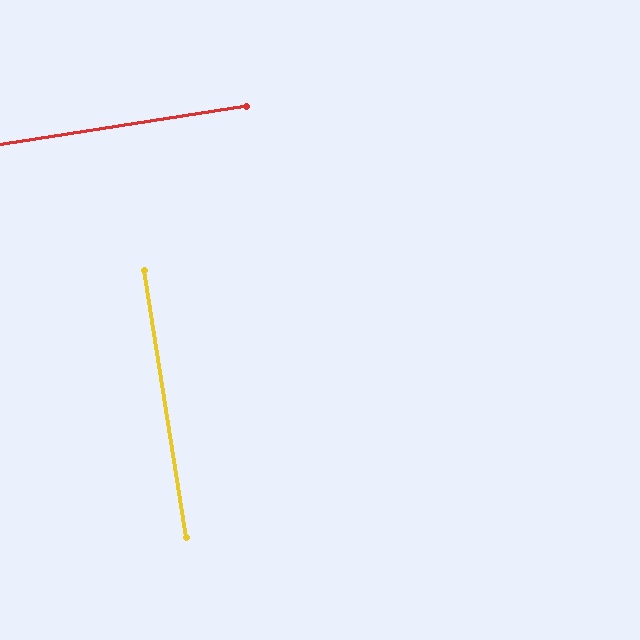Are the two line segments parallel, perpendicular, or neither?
Perpendicular — they meet at approximately 90°.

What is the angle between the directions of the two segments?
Approximately 90 degrees.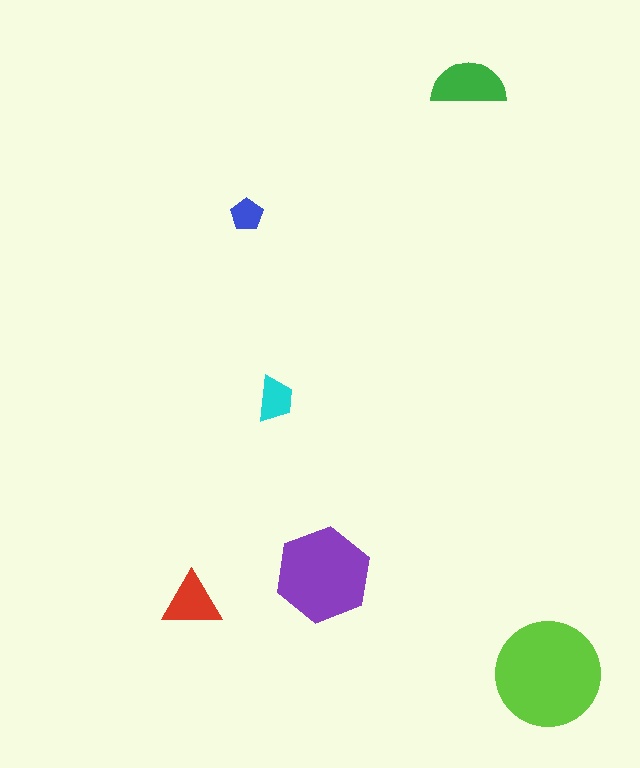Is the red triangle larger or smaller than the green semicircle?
Smaller.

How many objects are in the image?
There are 6 objects in the image.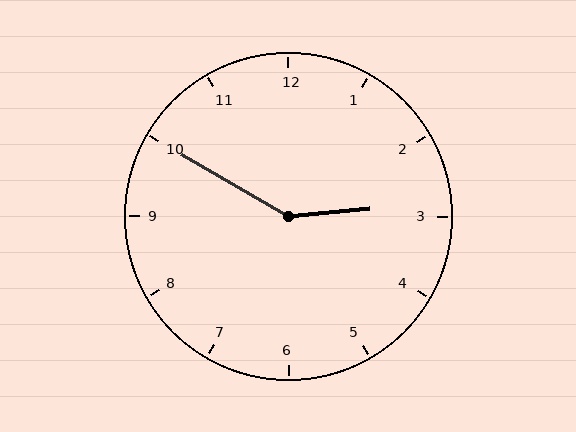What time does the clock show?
2:50.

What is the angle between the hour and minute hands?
Approximately 145 degrees.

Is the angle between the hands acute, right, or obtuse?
It is obtuse.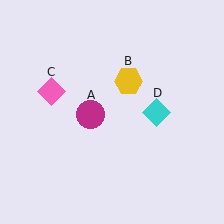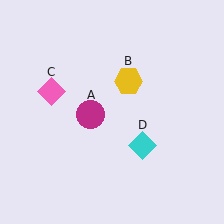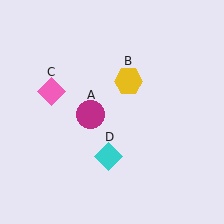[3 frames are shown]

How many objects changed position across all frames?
1 object changed position: cyan diamond (object D).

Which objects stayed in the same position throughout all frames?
Magenta circle (object A) and yellow hexagon (object B) and pink diamond (object C) remained stationary.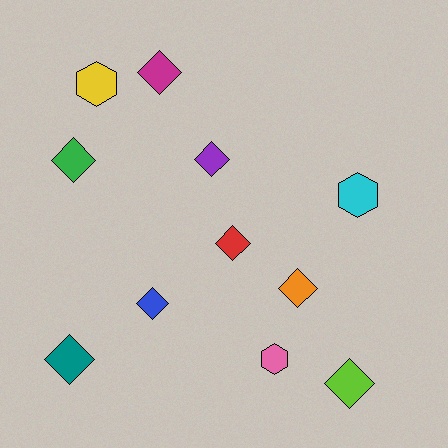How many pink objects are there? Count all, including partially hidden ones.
There is 1 pink object.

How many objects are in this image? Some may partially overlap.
There are 11 objects.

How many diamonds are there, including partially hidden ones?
There are 8 diamonds.